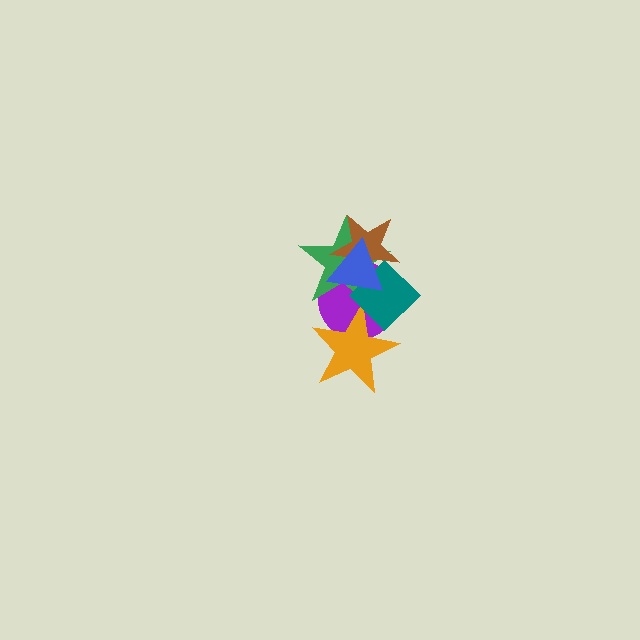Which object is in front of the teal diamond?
The blue triangle is in front of the teal diamond.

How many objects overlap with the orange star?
2 objects overlap with the orange star.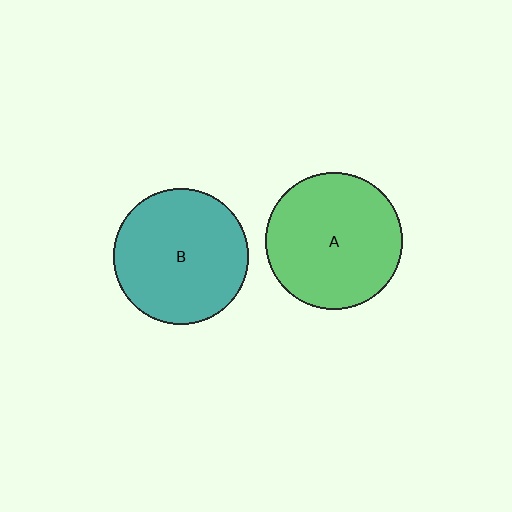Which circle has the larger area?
Circle A (green).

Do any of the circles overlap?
No, none of the circles overlap.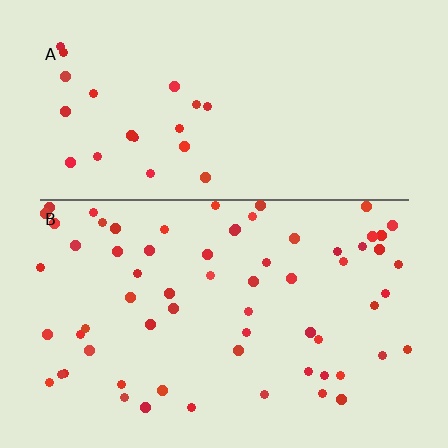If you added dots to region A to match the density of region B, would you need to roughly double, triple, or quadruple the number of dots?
Approximately triple.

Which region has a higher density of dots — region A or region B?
B (the bottom).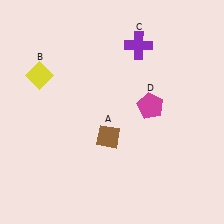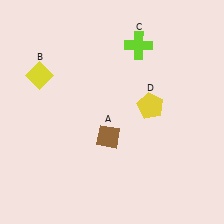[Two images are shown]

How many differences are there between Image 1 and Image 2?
There are 2 differences between the two images.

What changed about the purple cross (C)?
In Image 1, C is purple. In Image 2, it changed to lime.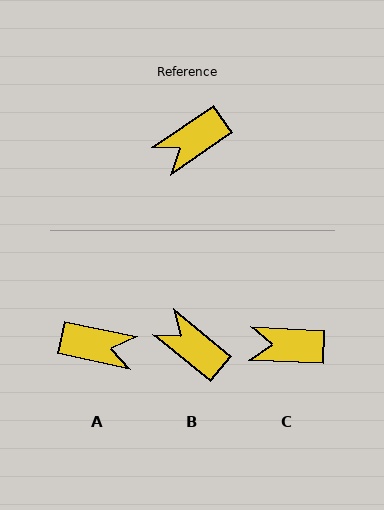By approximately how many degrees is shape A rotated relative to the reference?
Approximately 133 degrees counter-clockwise.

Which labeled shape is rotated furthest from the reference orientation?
A, about 133 degrees away.